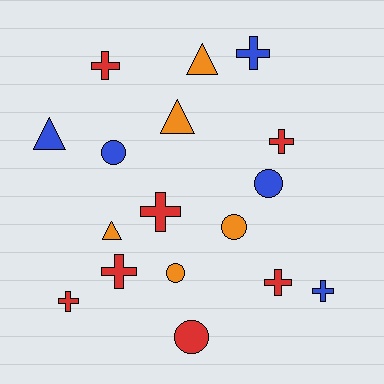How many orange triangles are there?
There are 3 orange triangles.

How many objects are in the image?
There are 17 objects.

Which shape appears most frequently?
Cross, with 8 objects.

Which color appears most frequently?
Red, with 7 objects.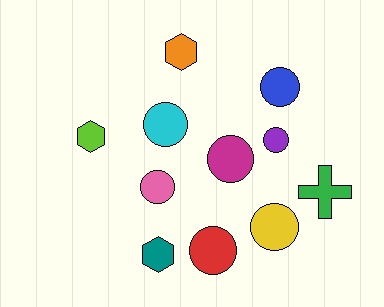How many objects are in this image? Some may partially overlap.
There are 11 objects.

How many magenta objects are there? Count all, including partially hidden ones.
There is 1 magenta object.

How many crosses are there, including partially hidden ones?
There is 1 cross.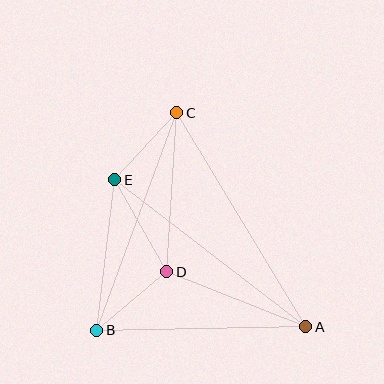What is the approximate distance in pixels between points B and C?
The distance between B and C is approximately 231 pixels.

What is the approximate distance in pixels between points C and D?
The distance between C and D is approximately 159 pixels.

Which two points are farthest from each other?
Points A and C are farthest from each other.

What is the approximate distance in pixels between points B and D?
The distance between B and D is approximately 91 pixels.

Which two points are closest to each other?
Points C and E are closest to each other.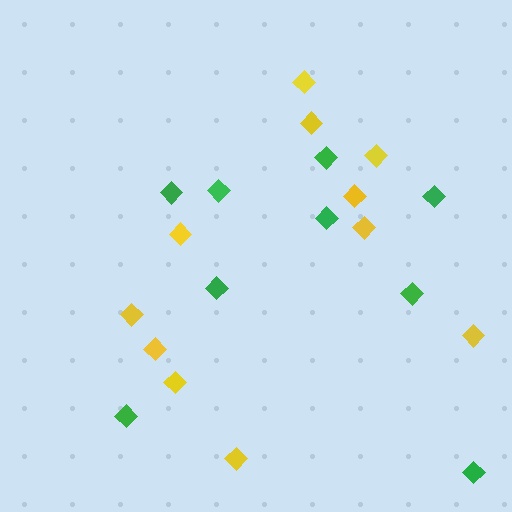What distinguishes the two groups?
There are 2 groups: one group of yellow diamonds (11) and one group of green diamonds (9).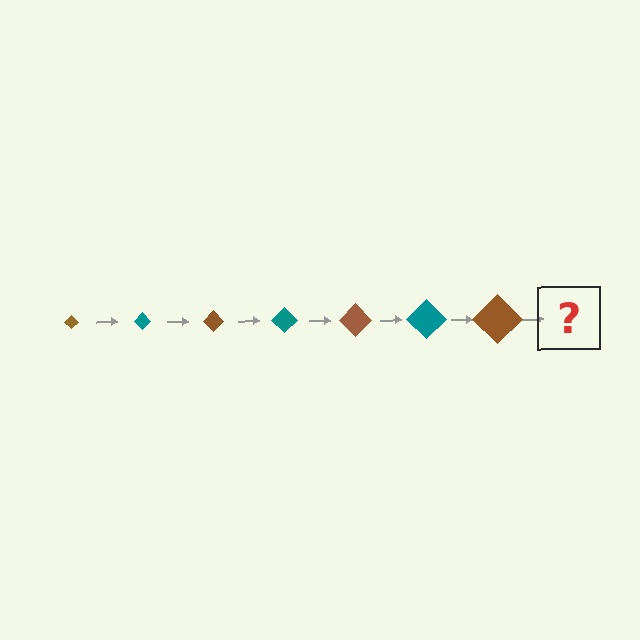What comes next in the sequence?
The next element should be a teal diamond, larger than the previous one.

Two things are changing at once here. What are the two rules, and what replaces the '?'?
The two rules are that the diamond grows larger each step and the color cycles through brown and teal. The '?' should be a teal diamond, larger than the previous one.